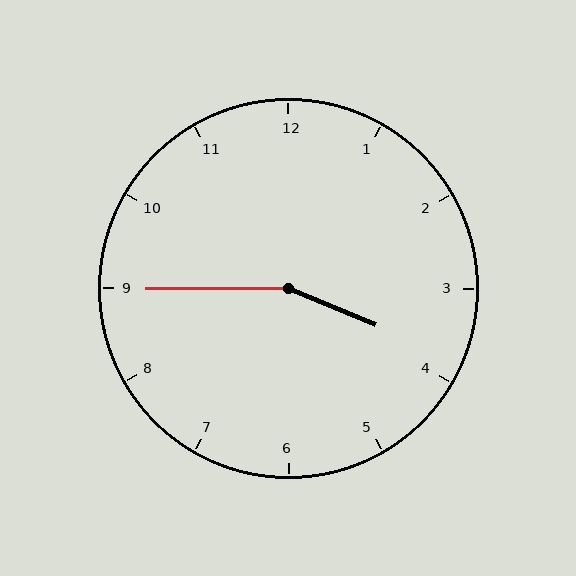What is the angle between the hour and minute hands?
Approximately 158 degrees.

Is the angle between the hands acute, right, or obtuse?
It is obtuse.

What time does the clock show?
3:45.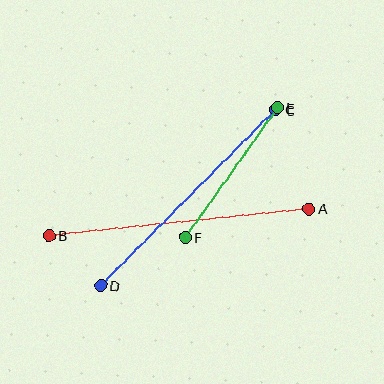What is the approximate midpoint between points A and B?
The midpoint is at approximately (179, 222) pixels.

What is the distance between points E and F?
The distance is approximately 159 pixels.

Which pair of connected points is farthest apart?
Points A and B are farthest apart.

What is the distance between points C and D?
The distance is approximately 248 pixels.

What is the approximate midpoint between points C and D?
The midpoint is at approximately (188, 198) pixels.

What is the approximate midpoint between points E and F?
The midpoint is at approximately (231, 173) pixels.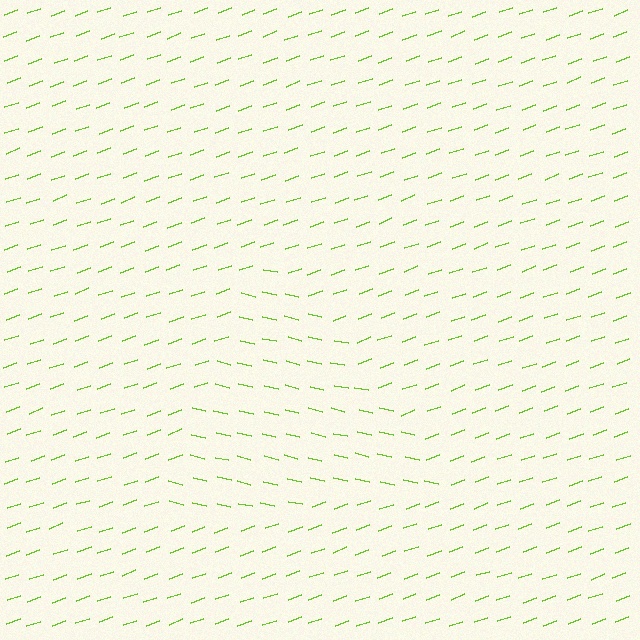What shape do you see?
I see a triangle.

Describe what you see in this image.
The image is filled with small lime line segments. A triangle region in the image has lines oriented differently from the surrounding lines, creating a visible texture boundary.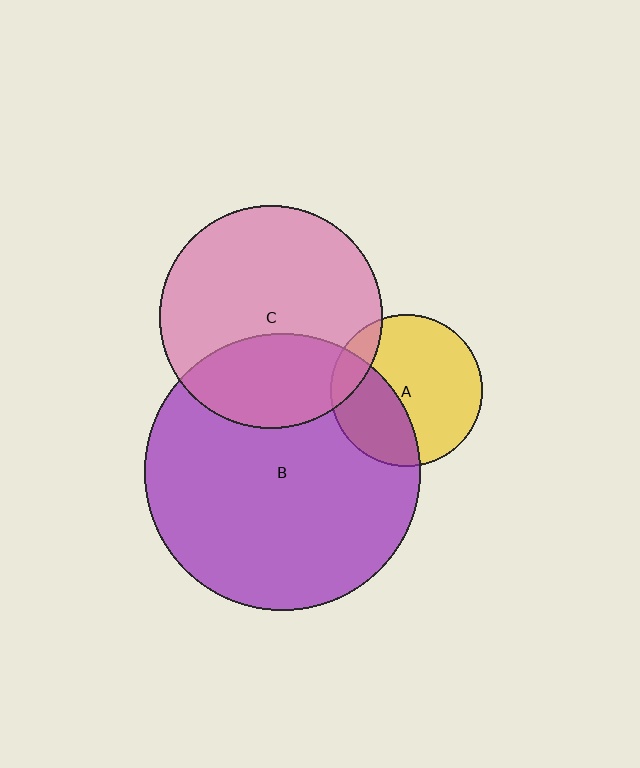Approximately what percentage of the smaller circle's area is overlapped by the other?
Approximately 30%.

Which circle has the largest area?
Circle B (purple).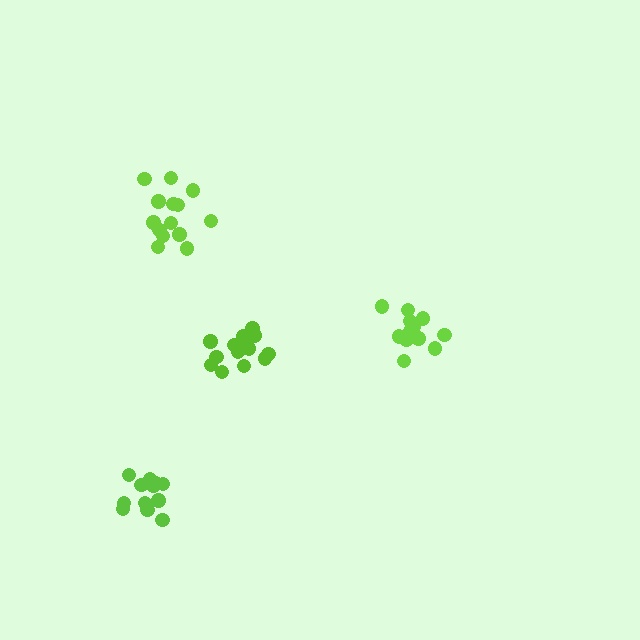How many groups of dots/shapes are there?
There are 4 groups.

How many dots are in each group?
Group 1: 12 dots, Group 2: 12 dots, Group 3: 15 dots, Group 4: 14 dots (53 total).